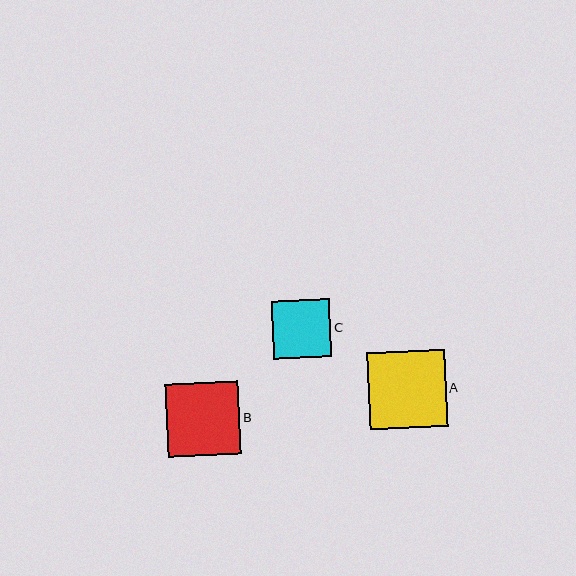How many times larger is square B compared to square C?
Square B is approximately 1.3 times the size of square C.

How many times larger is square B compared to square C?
Square B is approximately 1.3 times the size of square C.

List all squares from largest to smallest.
From largest to smallest: A, B, C.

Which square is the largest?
Square A is the largest with a size of approximately 78 pixels.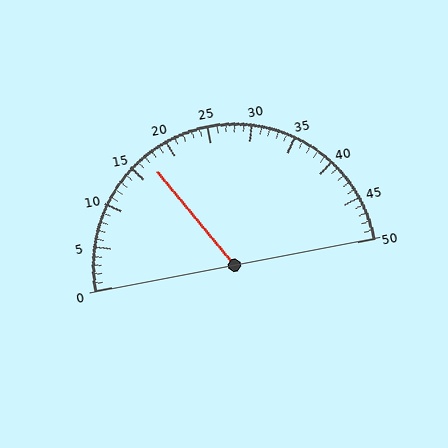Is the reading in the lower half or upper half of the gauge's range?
The reading is in the lower half of the range (0 to 50).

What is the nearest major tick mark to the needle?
The nearest major tick mark is 15.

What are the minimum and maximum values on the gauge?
The gauge ranges from 0 to 50.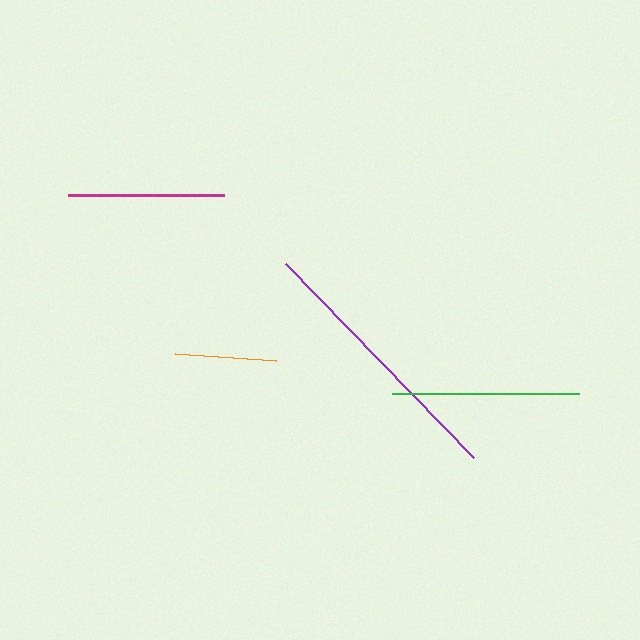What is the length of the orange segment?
The orange segment is approximately 101 pixels long.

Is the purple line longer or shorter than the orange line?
The purple line is longer than the orange line.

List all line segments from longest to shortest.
From longest to shortest: purple, green, magenta, orange.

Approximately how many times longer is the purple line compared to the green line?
The purple line is approximately 1.4 times the length of the green line.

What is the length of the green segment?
The green segment is approximately 188 pixels long.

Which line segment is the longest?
The purple line is the longest at approximately 270 pixels.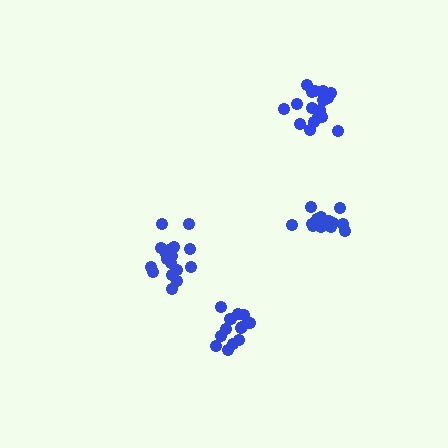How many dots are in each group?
Group 1: 15 dots, Group 2: 19 dots, Group 3: 14 dots, Group 4: 18 dots (66 total).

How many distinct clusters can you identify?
There are 4 distinct clusters.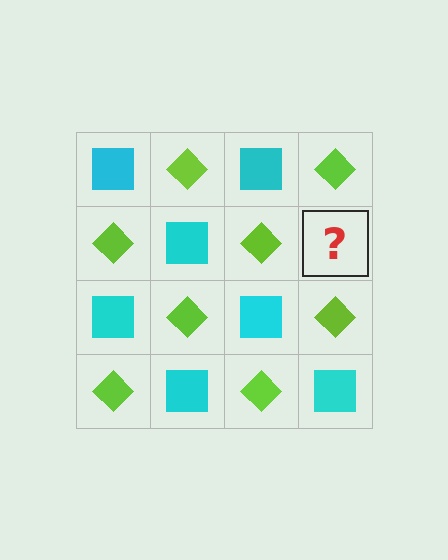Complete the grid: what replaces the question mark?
The question mark should be replaced with a cyan square.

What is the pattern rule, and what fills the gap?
The rule is that it alternates cyan square and lime diamond in a checkerboard pattern. The gap should be filled with a cyan square.